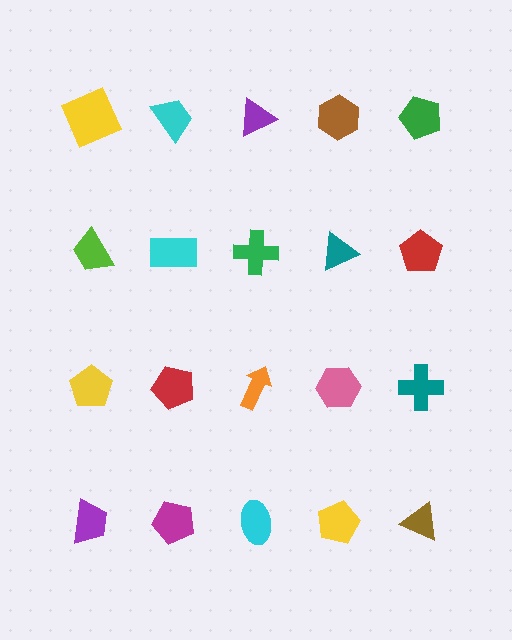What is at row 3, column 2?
A red pentagon.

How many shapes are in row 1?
5 shapes.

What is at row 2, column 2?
A cyan rectangle.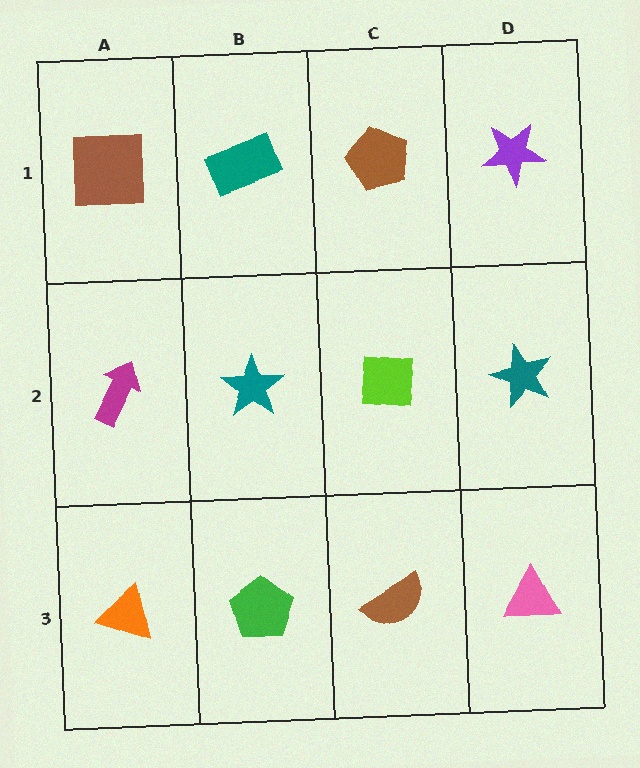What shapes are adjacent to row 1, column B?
A teal star (row 2, column B), a brown square (row 1, column A), a brown pentagon (row 1, column C).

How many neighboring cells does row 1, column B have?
3.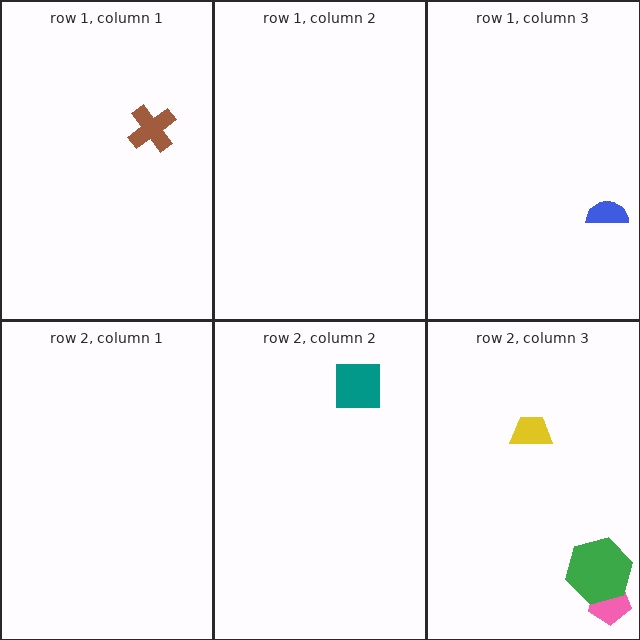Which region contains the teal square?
The row 2, column 2 region.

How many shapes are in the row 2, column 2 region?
1.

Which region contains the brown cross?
The row 1, column 1 region.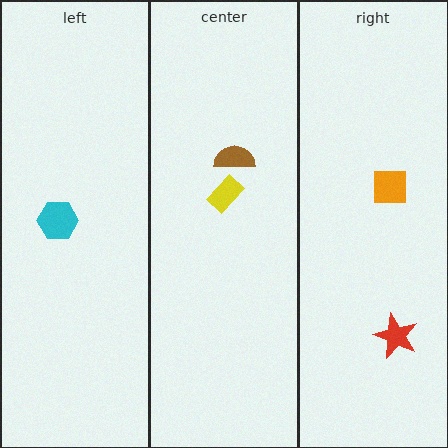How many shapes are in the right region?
2.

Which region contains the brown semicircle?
The center region.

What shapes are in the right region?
The orange square, the red star.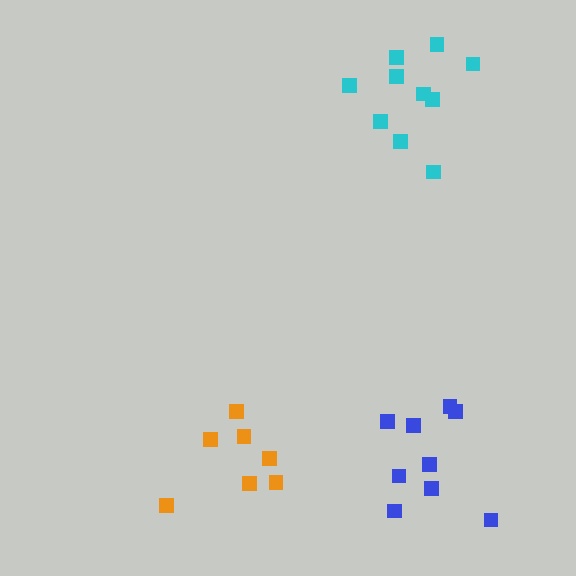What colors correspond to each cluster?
The clusters are colored: orange, blue, cyan.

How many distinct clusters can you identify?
There are 3 distinct clusters.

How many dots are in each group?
Group 1: 7 dots, Group 2: 9 dots, Group 3: 10 dots (26 total).